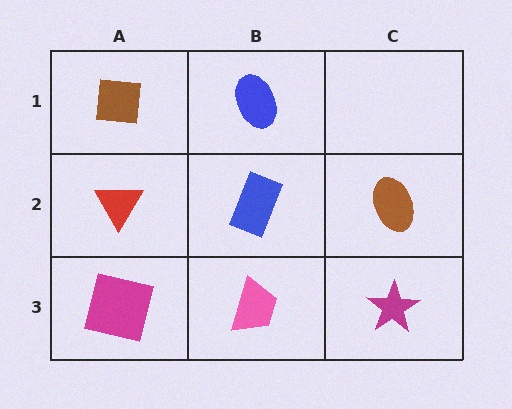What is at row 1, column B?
A blue ellipse.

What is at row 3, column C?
A magenta star.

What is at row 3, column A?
A magenta square.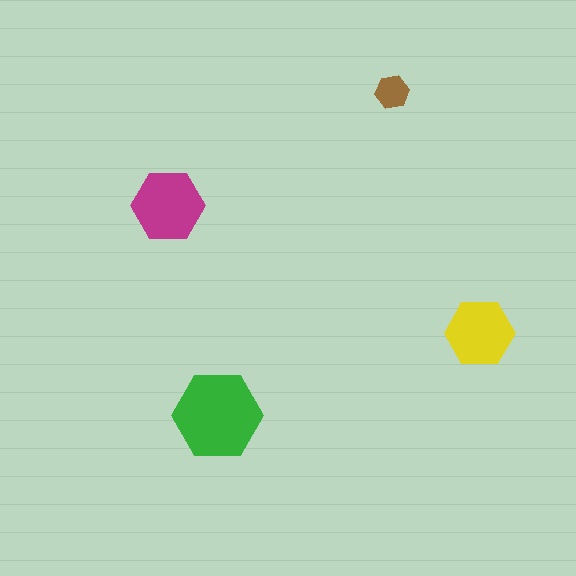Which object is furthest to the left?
The magenta hexagon is leftmost.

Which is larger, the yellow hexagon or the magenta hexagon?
The magenta one.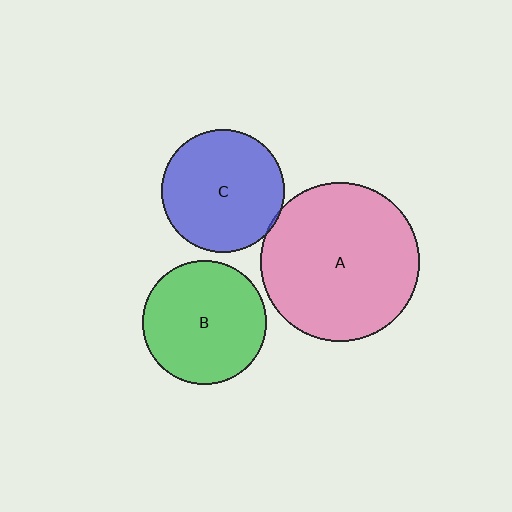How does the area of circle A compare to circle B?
Approximately 1.6 times.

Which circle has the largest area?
Circle A (pink).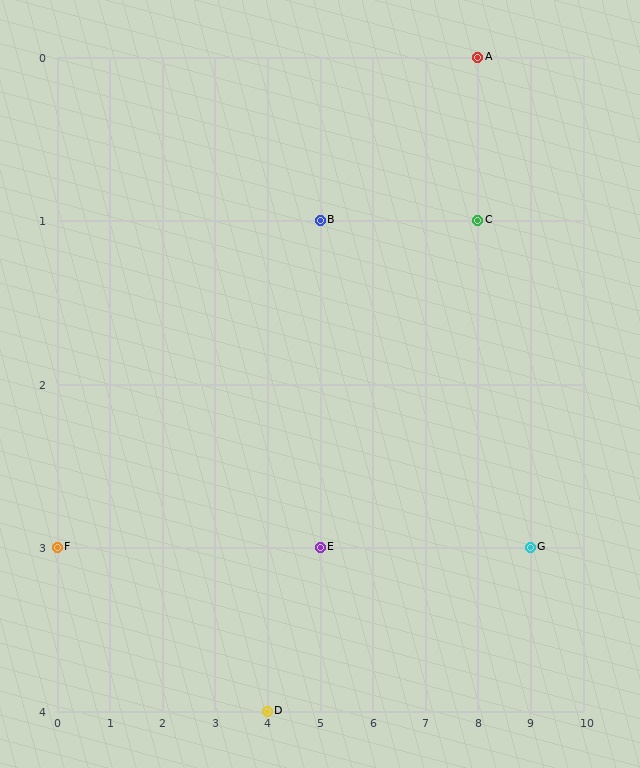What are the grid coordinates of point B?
Point B is at grid coordinates (5, 1).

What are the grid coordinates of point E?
Point E is at grid coordinates (5, 3).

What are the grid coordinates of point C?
Point C is at grid coordinates (8, 1).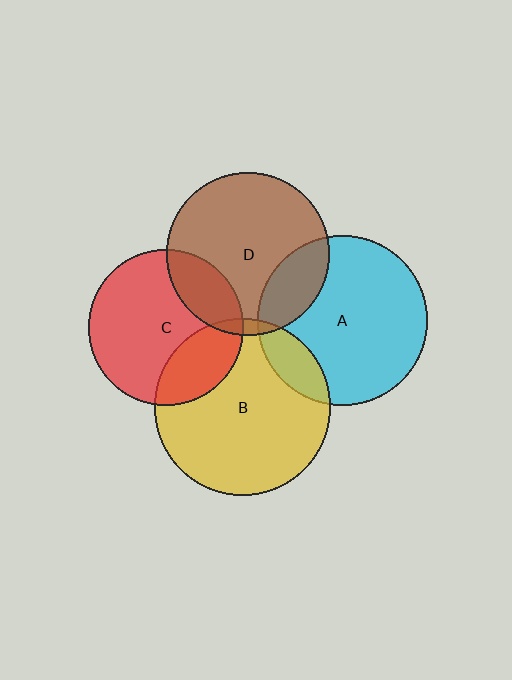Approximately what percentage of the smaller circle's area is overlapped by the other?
Approximately 25%.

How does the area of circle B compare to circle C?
Approximately 1.3 times.